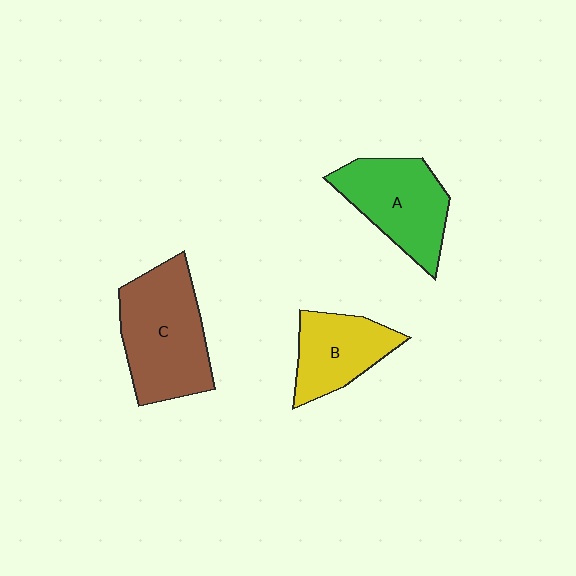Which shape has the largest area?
Shape C (brown).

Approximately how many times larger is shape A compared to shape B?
Approximately 1.3 times.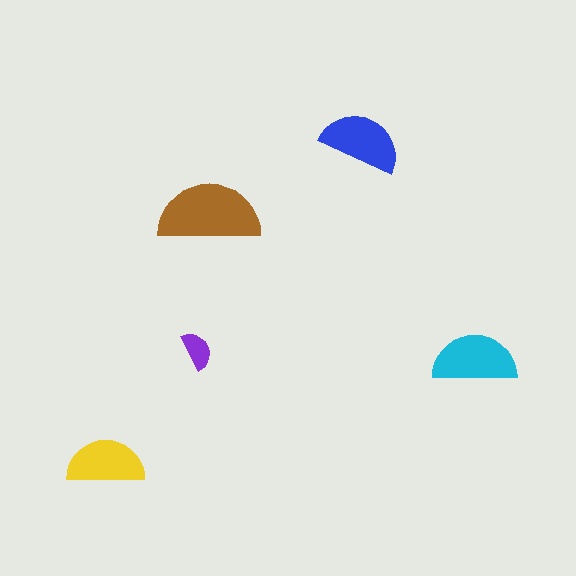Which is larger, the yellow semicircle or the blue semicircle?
The blue one.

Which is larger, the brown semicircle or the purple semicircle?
The brown one.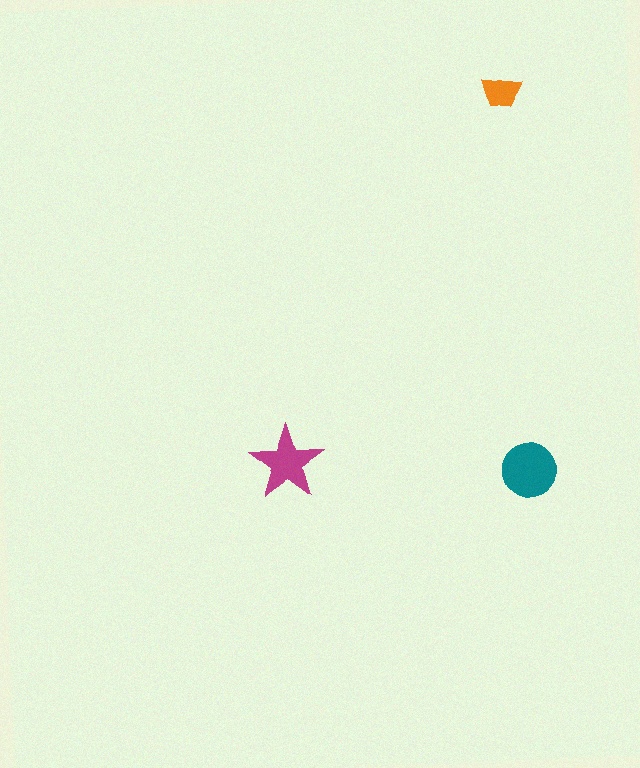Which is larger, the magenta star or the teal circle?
The teal circle.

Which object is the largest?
The teal circle.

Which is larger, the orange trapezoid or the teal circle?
The teal circle.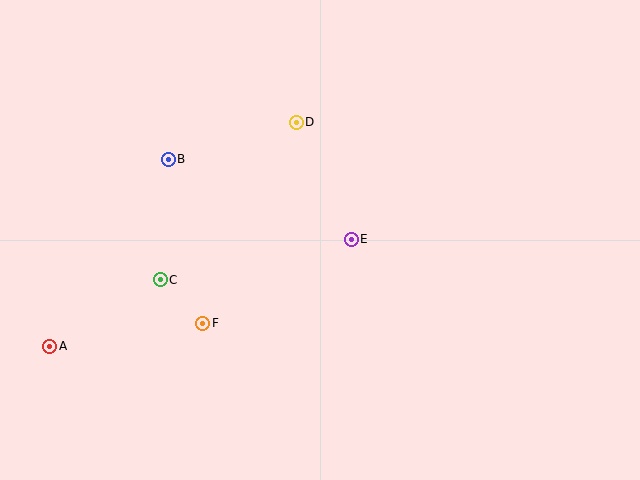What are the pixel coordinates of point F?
Point F is at (203, 323).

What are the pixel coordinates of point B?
Point B is at (168, 159).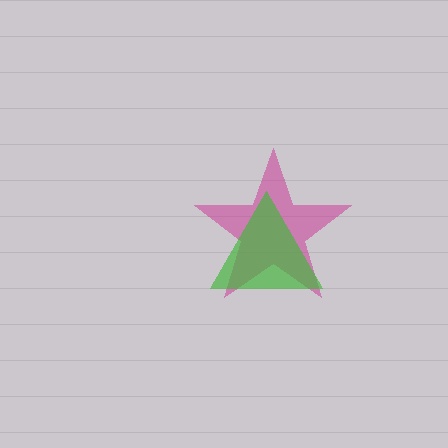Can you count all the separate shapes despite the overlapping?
Yes, there are 2 separate shapes.